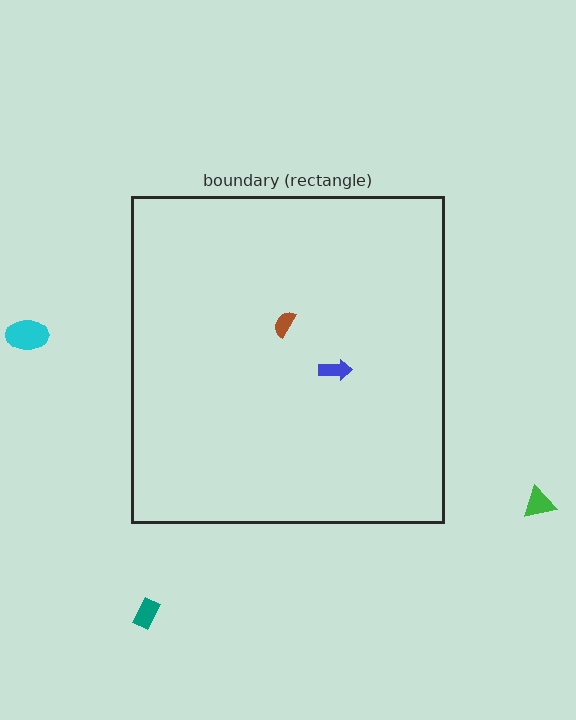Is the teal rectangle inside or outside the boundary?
Outside.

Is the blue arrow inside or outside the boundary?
Inside.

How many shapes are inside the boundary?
2 inside, 3 outside.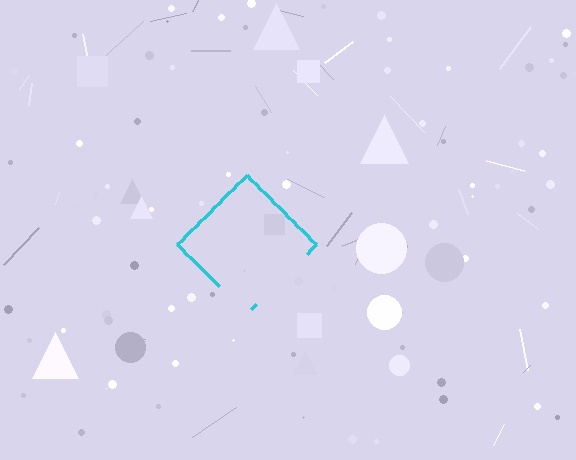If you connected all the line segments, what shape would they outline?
They would outline a diamond.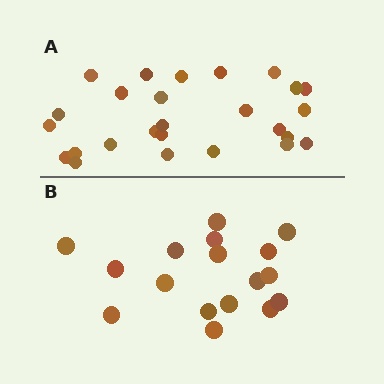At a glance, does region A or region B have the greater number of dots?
Region A (the top region) has more dots.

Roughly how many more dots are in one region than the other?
Region A has roughly 8 or so more dots than region B.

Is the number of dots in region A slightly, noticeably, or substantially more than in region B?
Region A has substantially more. The ratio is roughly 1.5 to 1.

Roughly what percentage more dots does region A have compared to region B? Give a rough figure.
About 55% more.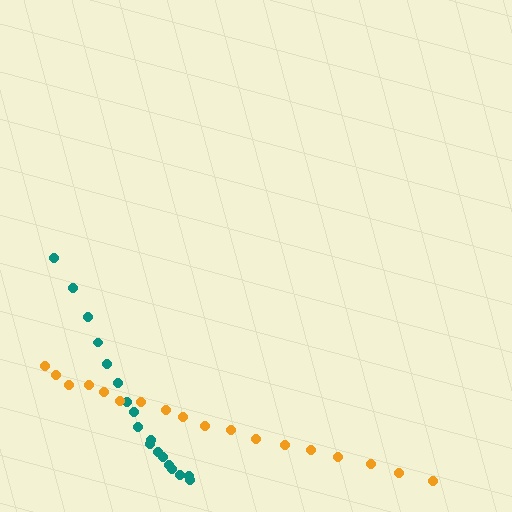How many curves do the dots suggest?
There are 2 distinct paths.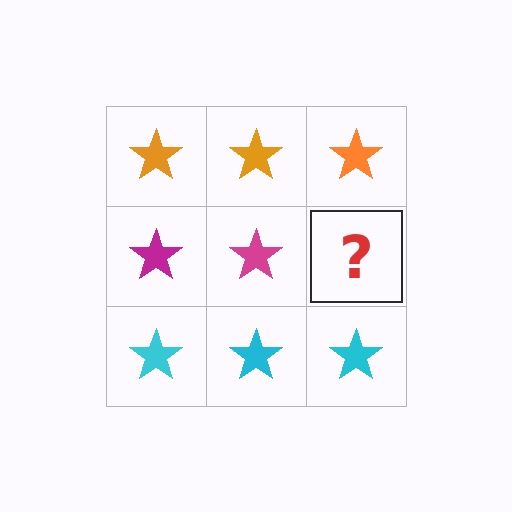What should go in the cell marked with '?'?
The missing cell should contain a magenta star.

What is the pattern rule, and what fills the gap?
The rule is that each row has a consistent color. The gap should be filled with a magenta star.